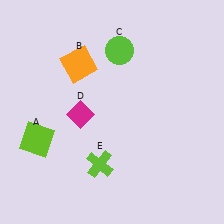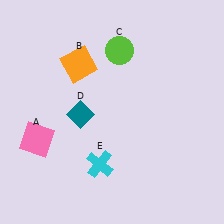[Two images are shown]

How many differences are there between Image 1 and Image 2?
There are 3 differences between the two images.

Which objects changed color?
A changed from lime to pink. D changed from magenta to teal. E changed from lime to cyan.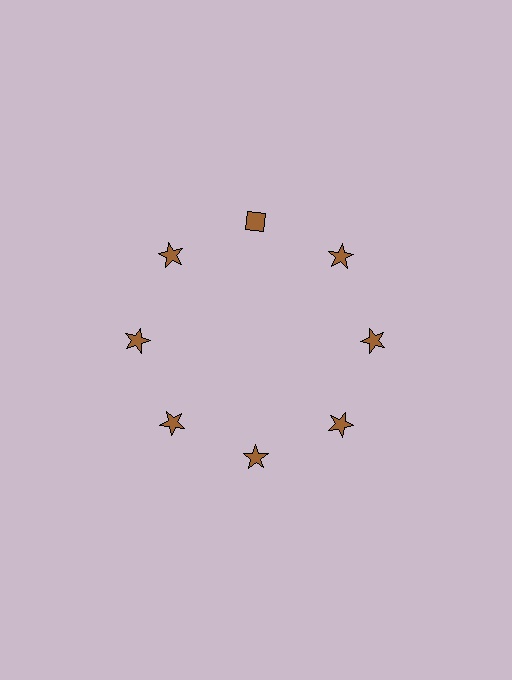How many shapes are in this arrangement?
There are 8 shapes arranged in a ring pattern.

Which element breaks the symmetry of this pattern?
The brown diamond at roughly the 12 o'clock position breaks the symmetry. All other shapes are brown stars.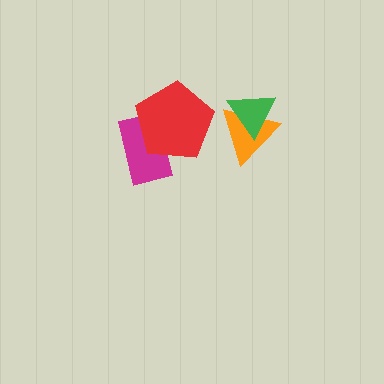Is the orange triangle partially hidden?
Yes, it is partially covered by another shape.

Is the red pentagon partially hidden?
No, no other shape covers it.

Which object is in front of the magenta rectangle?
The red pentagon is in front of the magenta rectangle.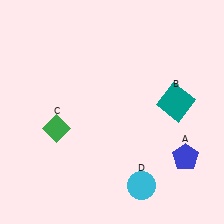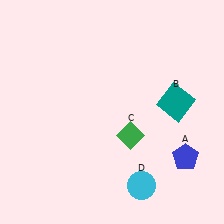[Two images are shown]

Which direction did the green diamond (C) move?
The green diamond (C) moved right.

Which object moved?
The green diamond (C) moved right.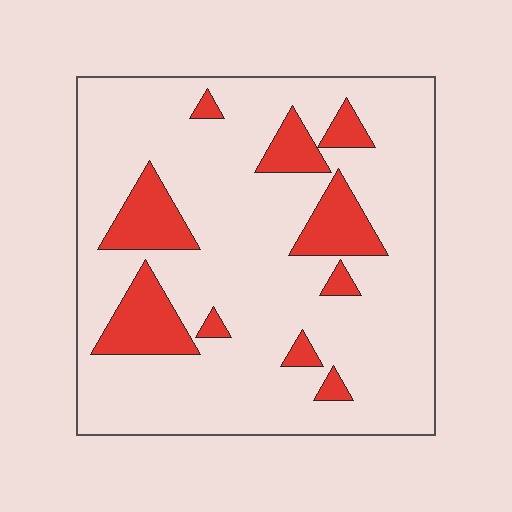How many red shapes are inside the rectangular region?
10.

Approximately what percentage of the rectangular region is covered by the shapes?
Approximately 15%.